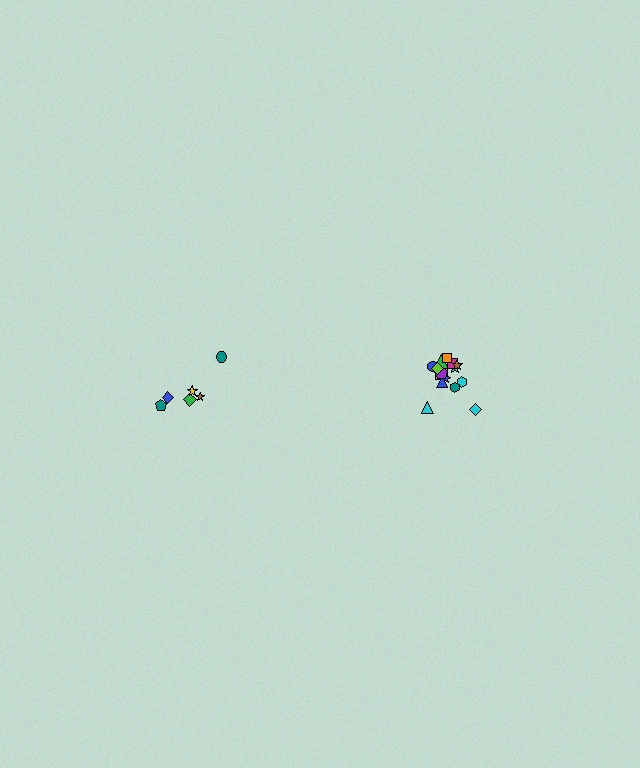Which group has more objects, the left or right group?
The right group.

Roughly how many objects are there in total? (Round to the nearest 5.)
Roughly 20 objects in total.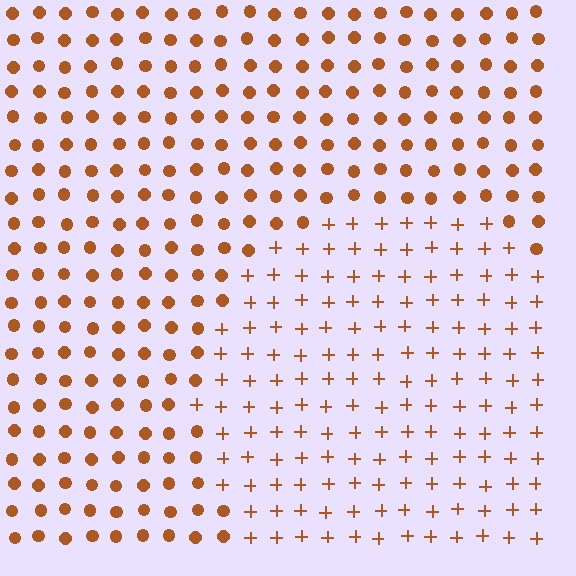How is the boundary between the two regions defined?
The boundary is defined by a change in element shape: plus signs inside vs. circles outside. All elements share the same color and spacing.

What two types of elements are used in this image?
The image uses plus signs inside the circle region and circles outside it.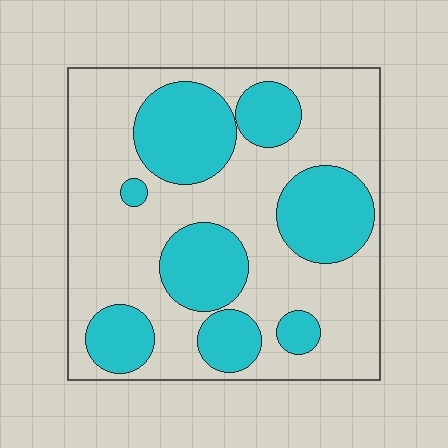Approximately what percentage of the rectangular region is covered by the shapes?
Approximately 35%.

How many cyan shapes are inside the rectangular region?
8.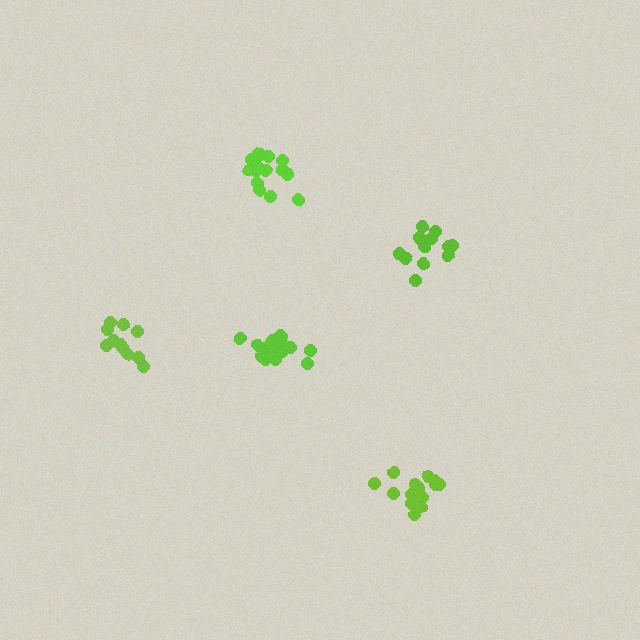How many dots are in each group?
Group 1: 17 dots, Group 2: 16 dots, Group 3: 13 dots, Group 4: 16 dots, Group 5: 11 dots (73 total).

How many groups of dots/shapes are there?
There are 5 groups.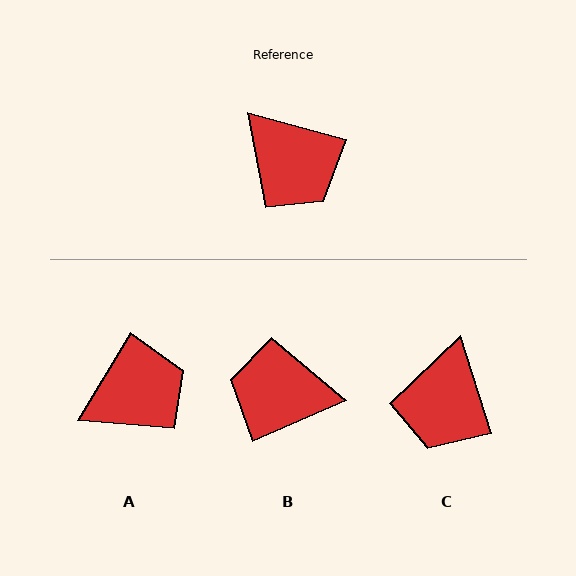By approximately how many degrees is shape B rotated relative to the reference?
Approximately 141 degrees clockwise.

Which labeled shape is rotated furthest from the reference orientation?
B, about 141 degrees away.